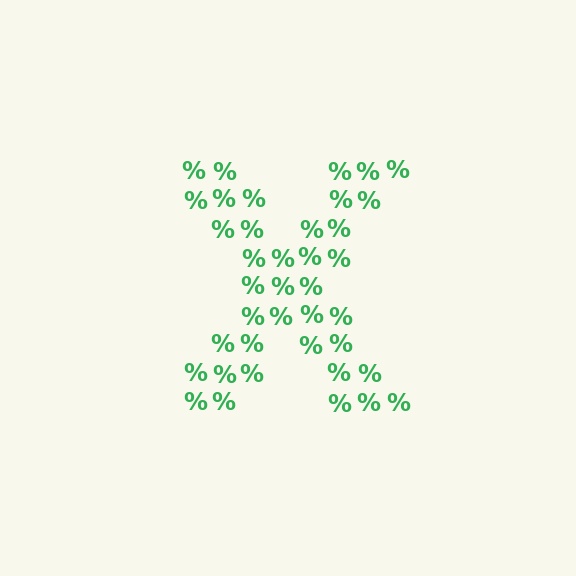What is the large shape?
The large shape is the letter X.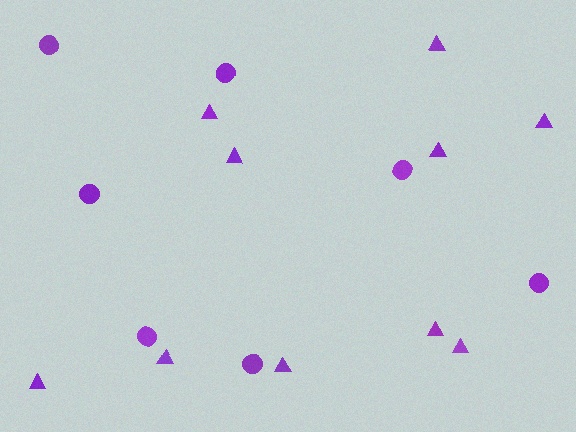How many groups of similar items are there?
There are 2 groups: one group of triangles (10) and one group of circles (7).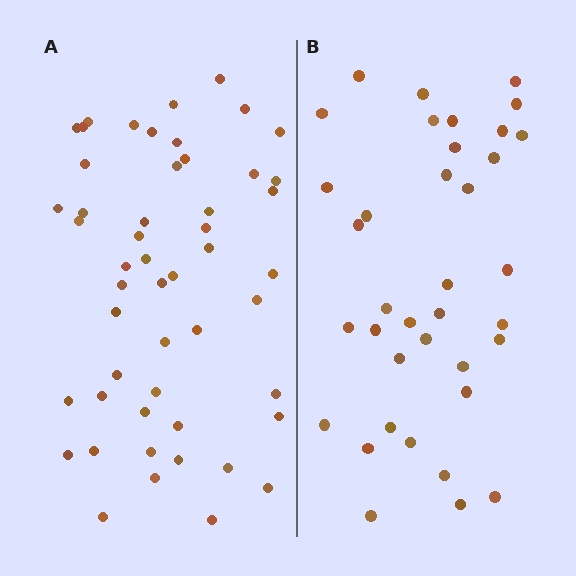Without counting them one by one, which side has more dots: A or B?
Region A (the left region) has more dots.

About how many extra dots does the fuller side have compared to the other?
Region A has approximately 15 more dots than region B.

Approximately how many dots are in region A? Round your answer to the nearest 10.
About 50 dots. (The exact count is 51, which rounds to 50.)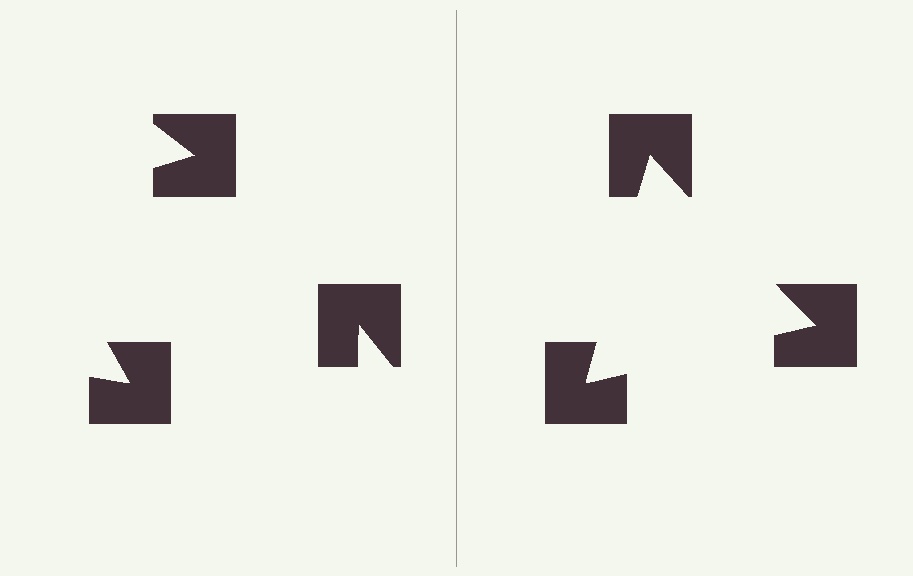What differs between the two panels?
The notched squares are positioned identically on both sides; only the wedge orientations differ. On the right they align to a triangle; on the left they are misaligned.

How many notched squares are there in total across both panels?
6 — 3 on each side.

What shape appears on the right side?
An illusory triangle.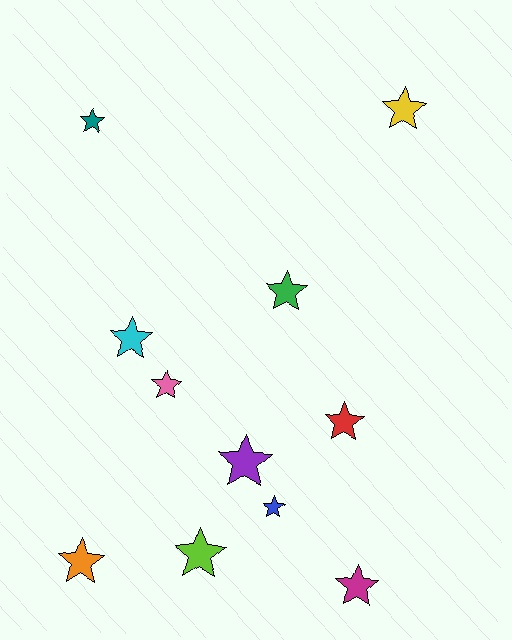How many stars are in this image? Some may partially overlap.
There are 11 stars.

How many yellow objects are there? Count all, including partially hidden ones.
There is 1 yellow object.